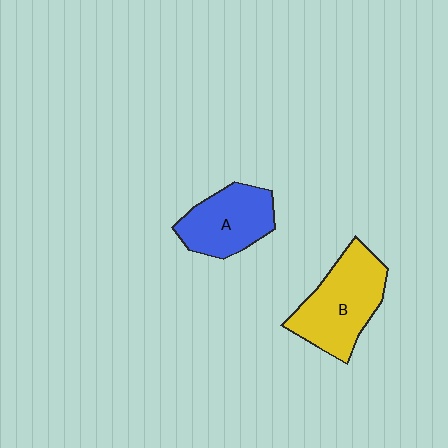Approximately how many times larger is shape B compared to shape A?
Approximately 1.3 times.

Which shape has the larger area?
Shape B (yellow).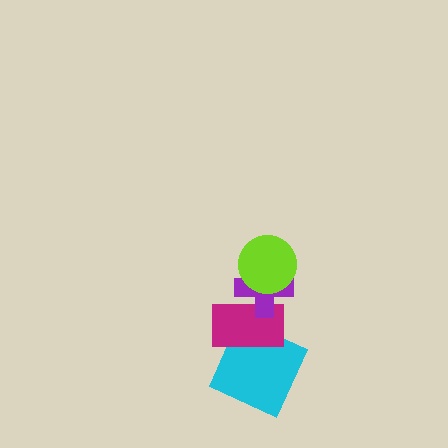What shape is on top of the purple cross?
The lime circle is on top of the purple cross.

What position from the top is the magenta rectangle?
The magenta rectangle is 3rd from the top.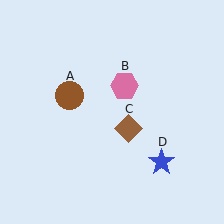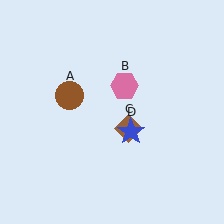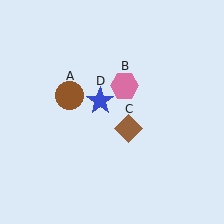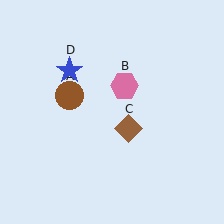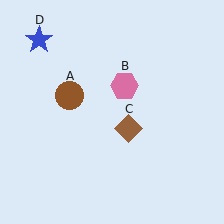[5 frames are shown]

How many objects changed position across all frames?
1 object changed position: blue star (object D).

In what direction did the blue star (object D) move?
The blue star (object D) moved up and to the left.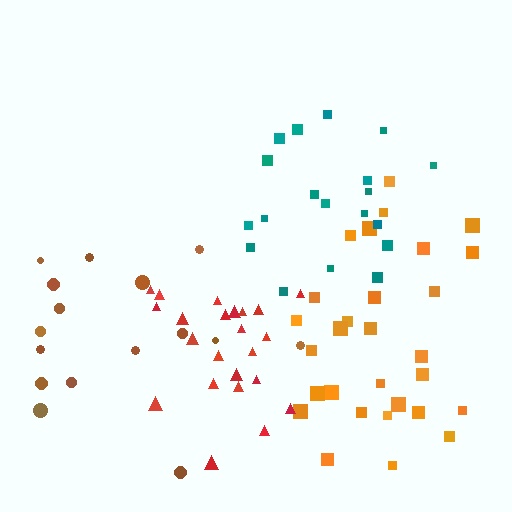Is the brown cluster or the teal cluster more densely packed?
Teal.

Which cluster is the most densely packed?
Red.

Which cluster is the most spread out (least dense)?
Brown.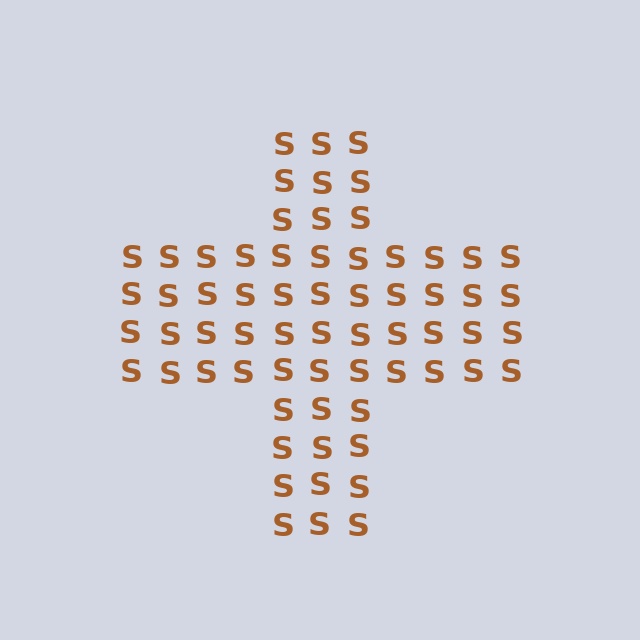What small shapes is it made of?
It is made of small letter S's.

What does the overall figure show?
The overall figure shows a cross.